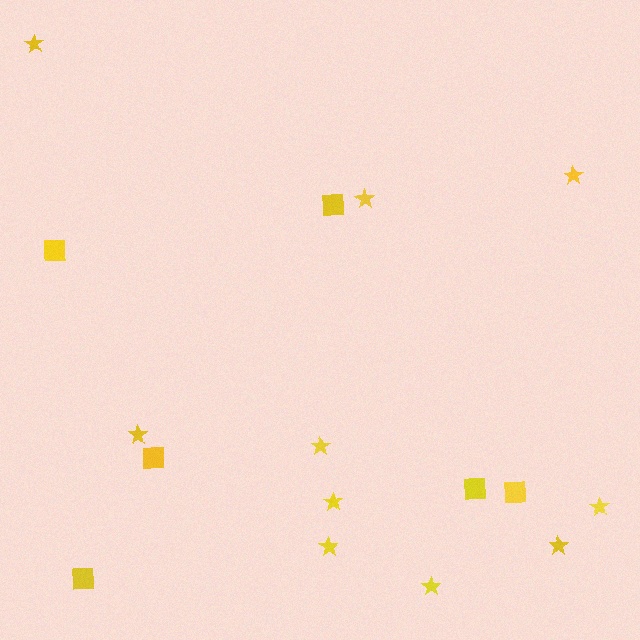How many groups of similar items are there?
There are 2 groups: one group of stars (10) and one group of squares (6).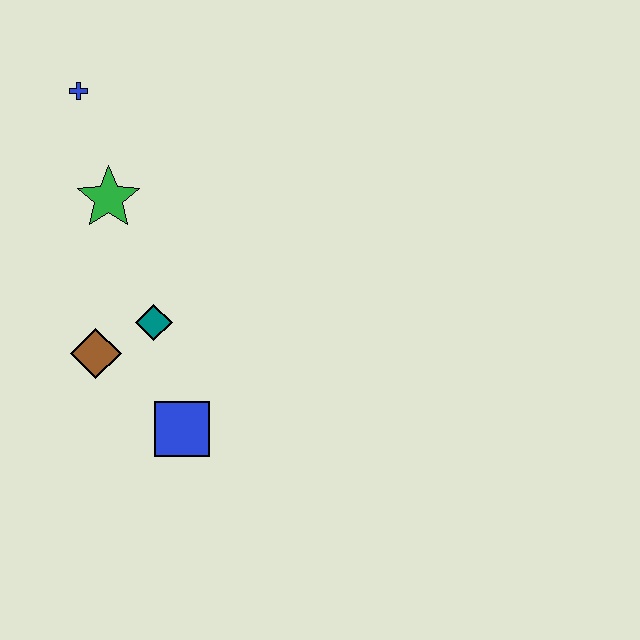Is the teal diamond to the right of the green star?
Yes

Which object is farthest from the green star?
The blue square is farthest from the green star.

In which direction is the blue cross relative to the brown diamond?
The blue cross is above the brown diamond.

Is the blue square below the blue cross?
Yes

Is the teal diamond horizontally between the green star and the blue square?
Yes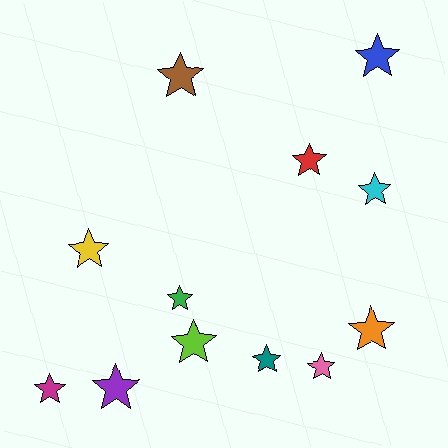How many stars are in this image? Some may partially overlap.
There are 12 stars.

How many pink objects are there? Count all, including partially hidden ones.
There is 1 pink object.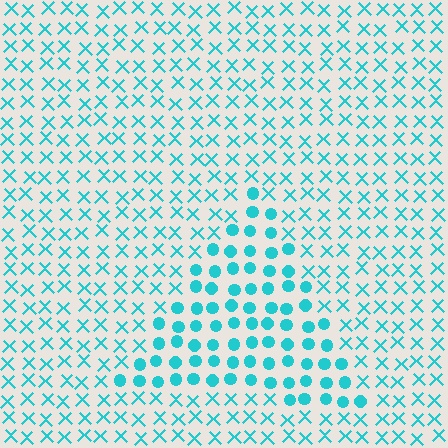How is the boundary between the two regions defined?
The boundary is defined by a change in element shape: circles inside vs. X marks outside. All elements share the same color and spacing.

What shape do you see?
I see a triangle.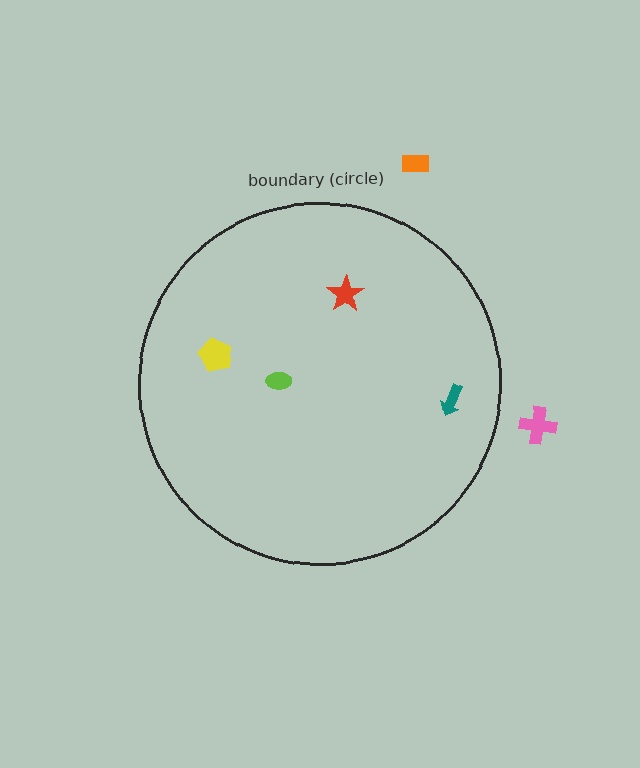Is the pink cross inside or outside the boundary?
Outside.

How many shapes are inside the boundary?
4 inside, 2 outside.